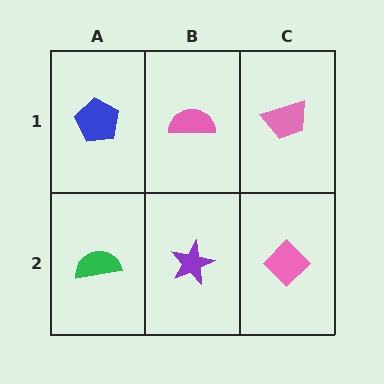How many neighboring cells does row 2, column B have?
3.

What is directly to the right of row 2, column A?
A purple star.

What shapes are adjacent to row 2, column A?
A blue pentagon (row 1, column A), a purple star (row 2, column B).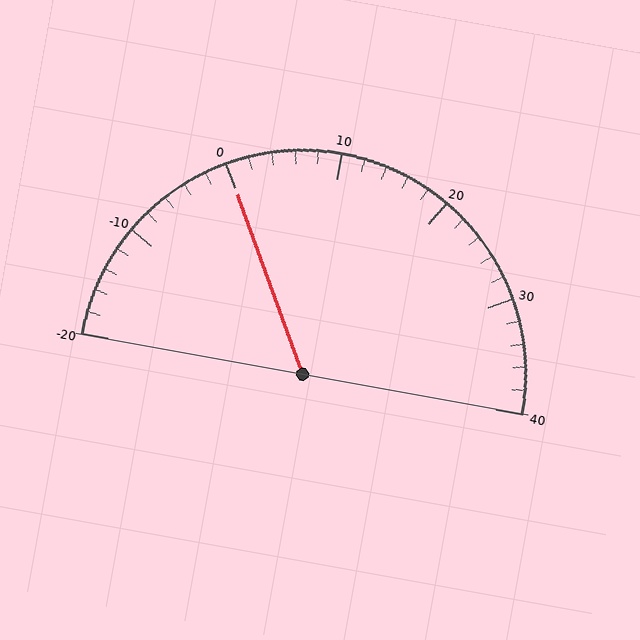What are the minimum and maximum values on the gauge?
The gauge ranges from -20 to 40.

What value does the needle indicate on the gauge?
The needle indicates approximately 0.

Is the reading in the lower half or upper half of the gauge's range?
The reading is in the lower half of the range (-20 to 40).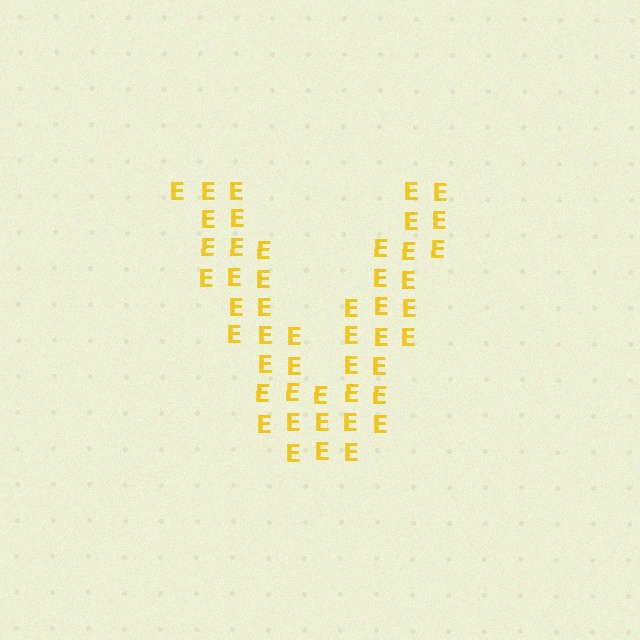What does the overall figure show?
The overall figure shows the letter V.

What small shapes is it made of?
It is made of small letter E's.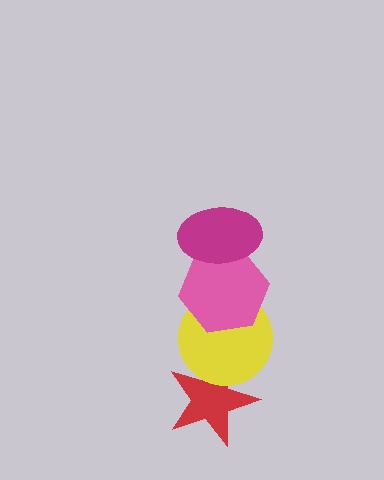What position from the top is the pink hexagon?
The pink hexagon is 2nd from the top.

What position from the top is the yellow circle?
The yellow circle is 3rd from the top.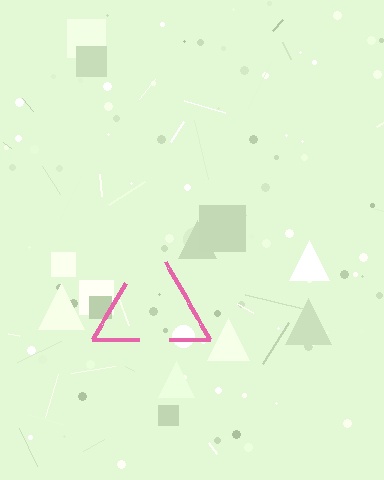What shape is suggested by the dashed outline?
The dashed outline suggests a triangle.